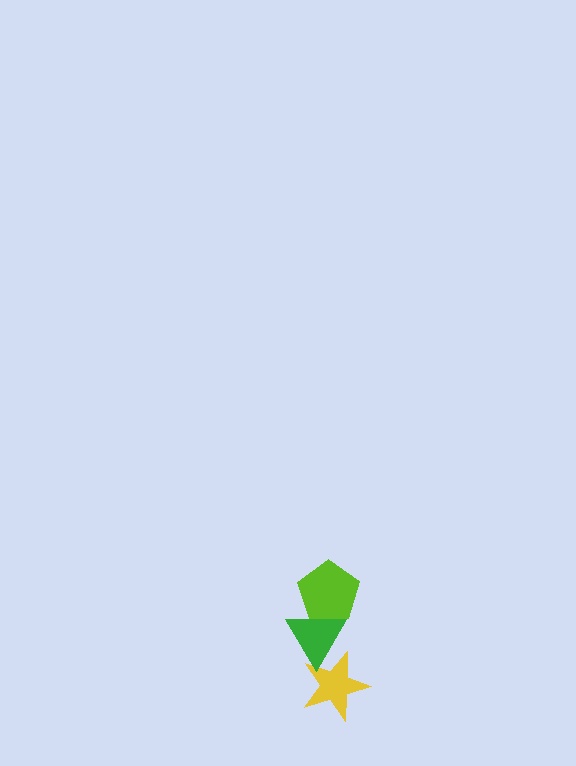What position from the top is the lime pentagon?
The lime pentagon is 1st from the top.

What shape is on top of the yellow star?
The green triangle is on top of the yellow star.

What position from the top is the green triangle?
The green triangle is 2nd from the top.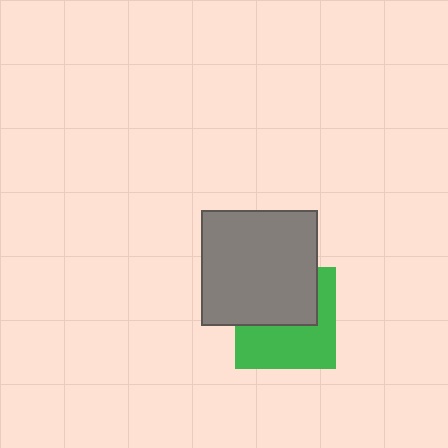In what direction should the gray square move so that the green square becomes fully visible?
The gray square should move up. That is the shortest direction to clear the overlap and leave the green square fully visible.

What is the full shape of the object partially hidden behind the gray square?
The partially hidden object is a green square.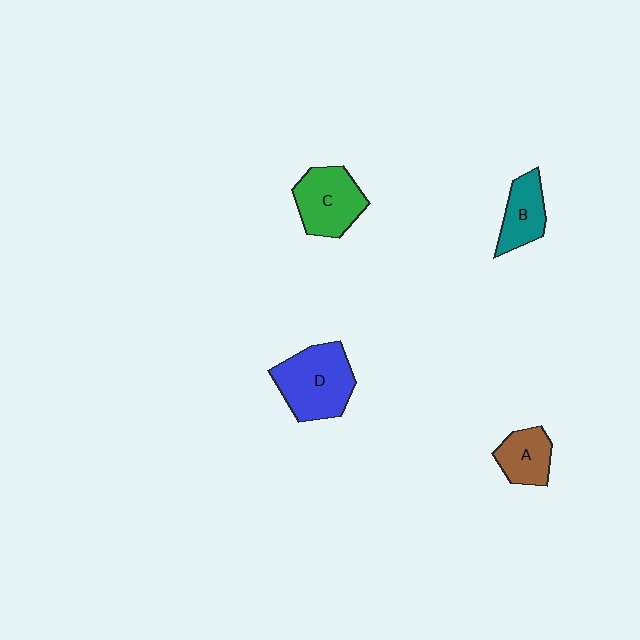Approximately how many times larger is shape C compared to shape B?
Approximately 1.4 times.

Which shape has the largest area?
Shape D (blue).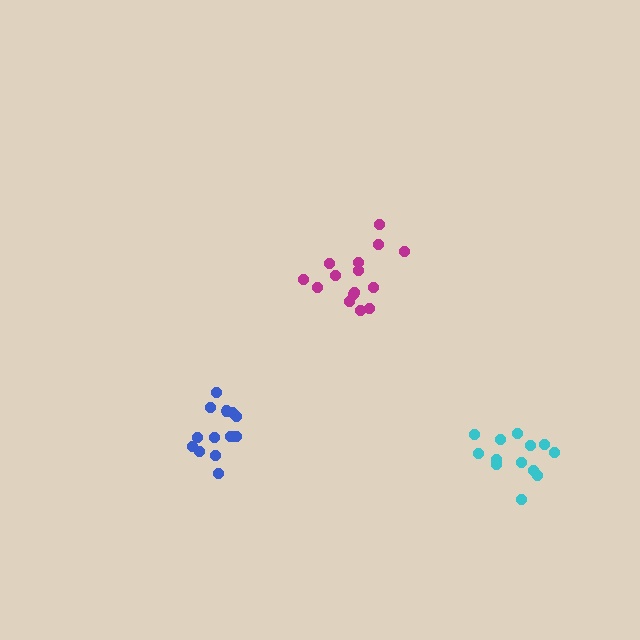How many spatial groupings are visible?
There are 3 spatial groupings.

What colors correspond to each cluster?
The clusters are colored: magenta, blue, cyan.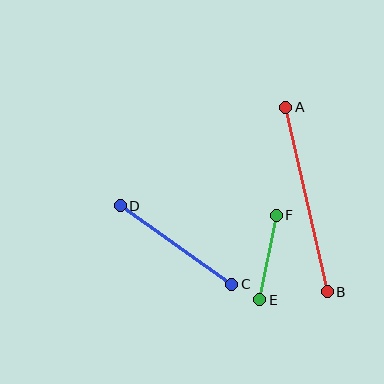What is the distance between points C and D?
The distance is approximately 136 pixels.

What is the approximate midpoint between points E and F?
The midpoint is at approximately (268, 258) pixels.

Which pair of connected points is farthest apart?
Points A and B are farthest apart.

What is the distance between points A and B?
The distance is approximately 189 pixels.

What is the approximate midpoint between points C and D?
The midpoint is at approximately (176, 245) pixels.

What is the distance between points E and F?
The distance is approximately 86 pixels.